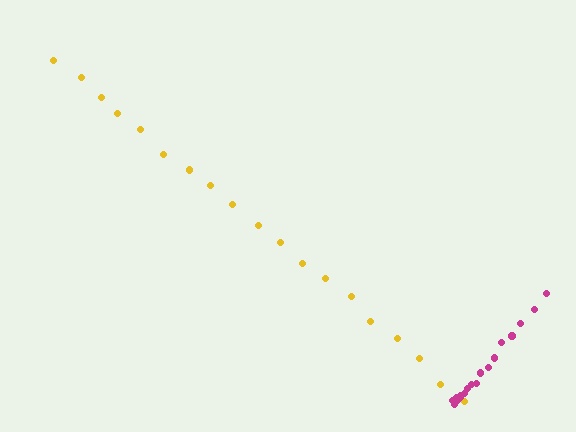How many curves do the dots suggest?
There are 2 distinct paths.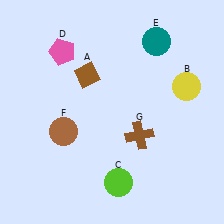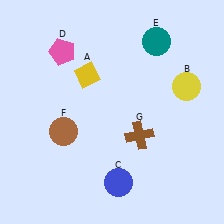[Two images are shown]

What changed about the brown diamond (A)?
In Image 1, A is brown. In Image 2, it changed to yellow.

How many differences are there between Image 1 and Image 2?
There are 2 differences between the two images.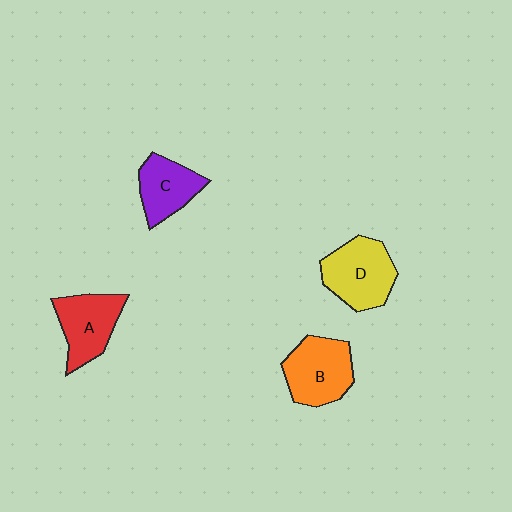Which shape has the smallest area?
Shape C (purple).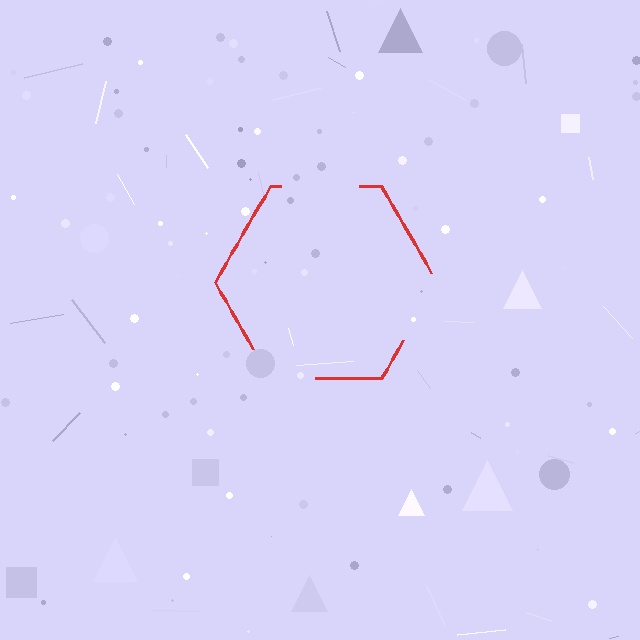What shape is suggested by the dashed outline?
The dashed outline suggests a hexagon.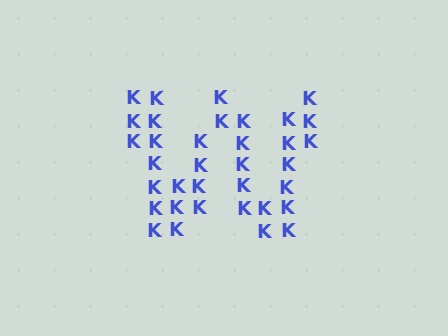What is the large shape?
The large shape is the letter W.